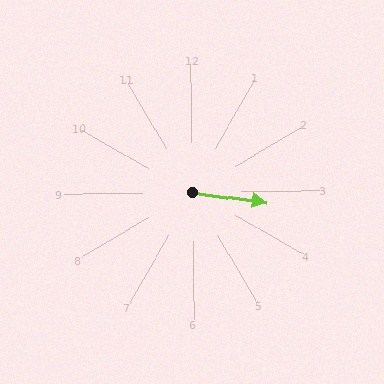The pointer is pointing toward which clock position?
Roughly 3 o'clock.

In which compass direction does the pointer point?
East.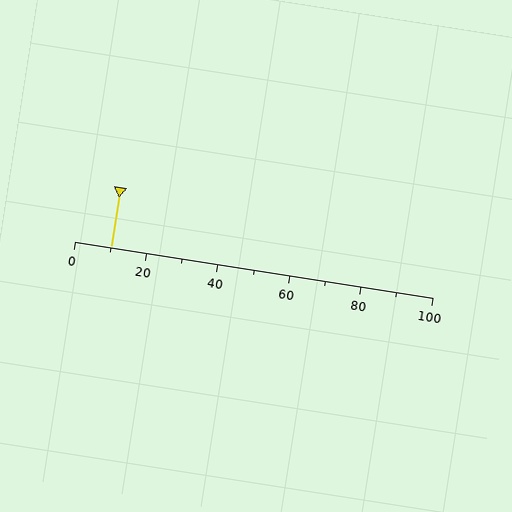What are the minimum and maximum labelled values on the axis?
The axis runs from 0 to 100.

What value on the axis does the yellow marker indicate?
The marker indicates approximately 10.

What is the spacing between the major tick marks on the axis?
The major ticks are spaced 20 apart.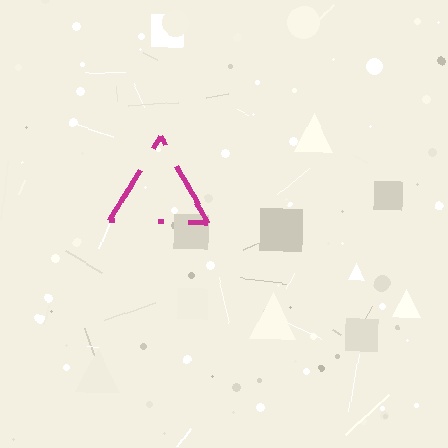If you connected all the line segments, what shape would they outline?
They would outline a triangle.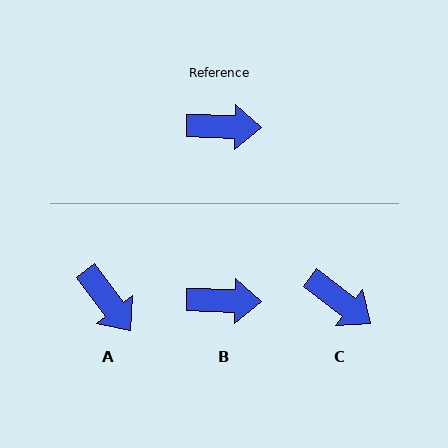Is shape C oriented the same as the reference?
No, it is off by about 35 degrees.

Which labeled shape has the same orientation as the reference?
B.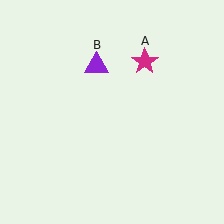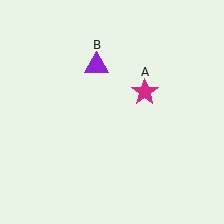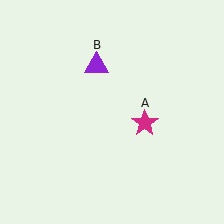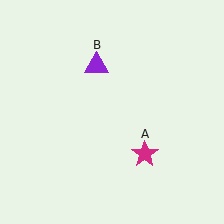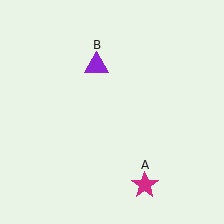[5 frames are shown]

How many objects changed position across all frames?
1 object changed position: magenta star (object A).